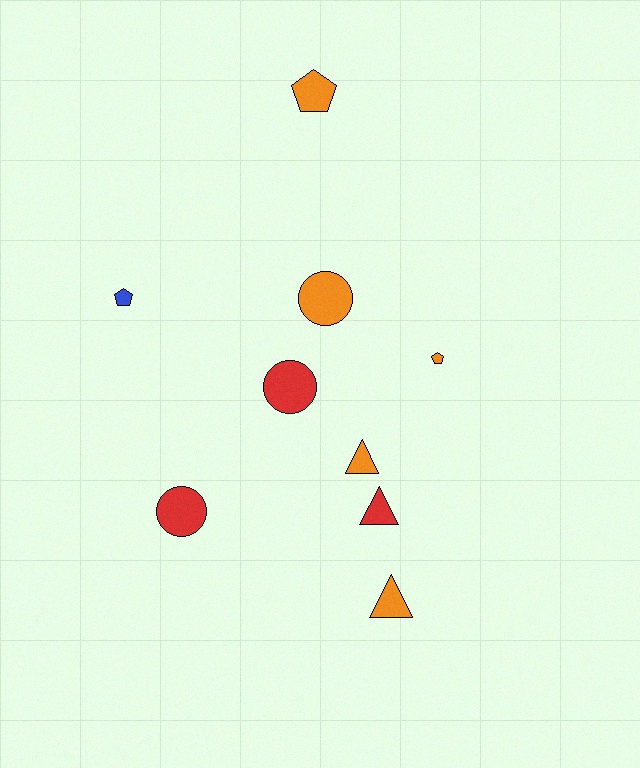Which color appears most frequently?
Orange, with 5 objects.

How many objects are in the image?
There are 9 objects.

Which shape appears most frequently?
Triangle, with 3 objects.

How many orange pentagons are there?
There are 2 orange pentagons.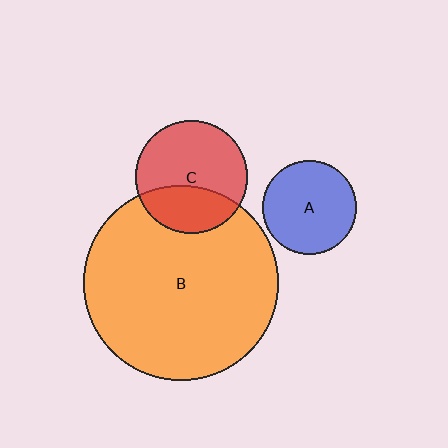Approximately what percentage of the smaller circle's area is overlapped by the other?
Approximately 35%.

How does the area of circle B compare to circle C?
Approximately 3.0 times.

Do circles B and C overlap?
Yes.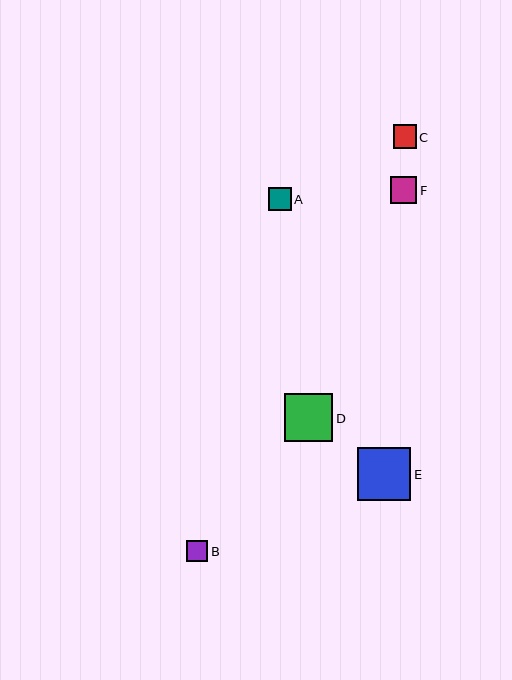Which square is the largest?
Square E is the largest with a size of approximately 54 pixels.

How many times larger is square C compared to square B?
Square C is approximately 1.1 times the size of square B.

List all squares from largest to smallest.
From largest to smallest: E, D, F, C, A, B.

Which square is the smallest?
Square B is the smallest with a size of approximately 21 pixels.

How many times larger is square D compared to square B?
Square D is approximately 2.3 times the size of square B.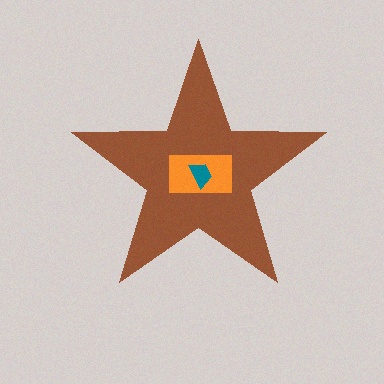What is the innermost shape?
The teal trapezoid.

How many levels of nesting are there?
3.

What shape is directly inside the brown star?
The orange rectangle.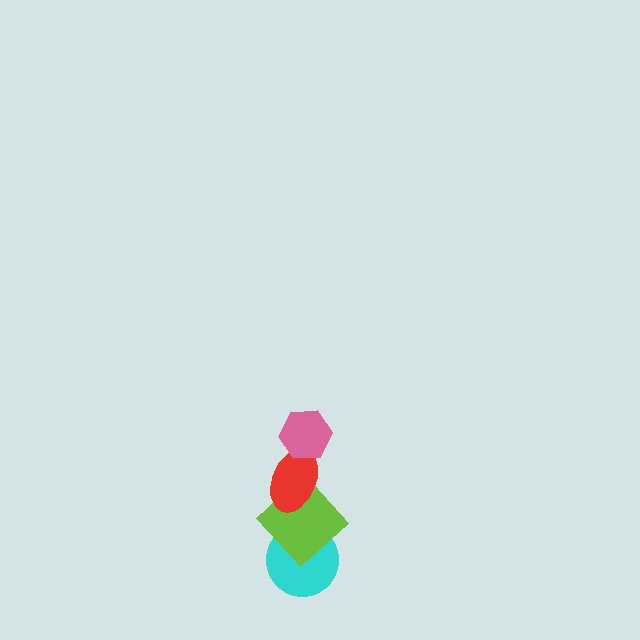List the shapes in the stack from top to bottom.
From top to bottom: the pink hexagon, the red ellipse, the lime diamond, the cyan circle.